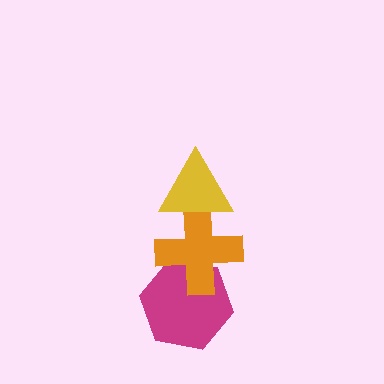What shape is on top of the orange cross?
The yellow triangle is on top of the orange cross.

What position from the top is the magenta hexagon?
The magenta hexagon is 3rd from the top.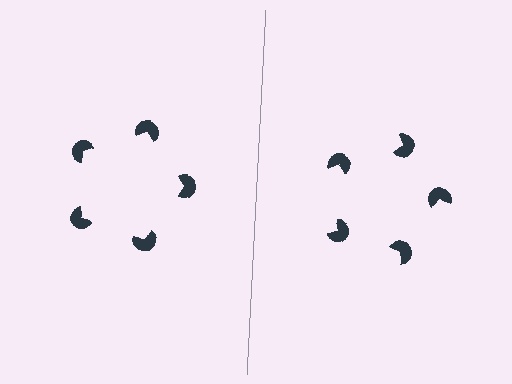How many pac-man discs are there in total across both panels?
10 — 5 on each side.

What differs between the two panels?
The pac-man discs are positioned identically on both sides; only the wedge orientations differ. On the left they align to a pentagon; on the right they are misaligned.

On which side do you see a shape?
An illusory pentagon appears on the left side. On the right side the wedge cuts are rotated, so no coherent shape forms.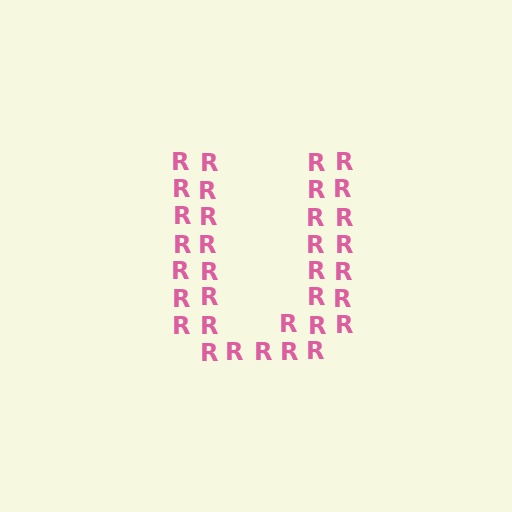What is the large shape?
The large shape is the letter U.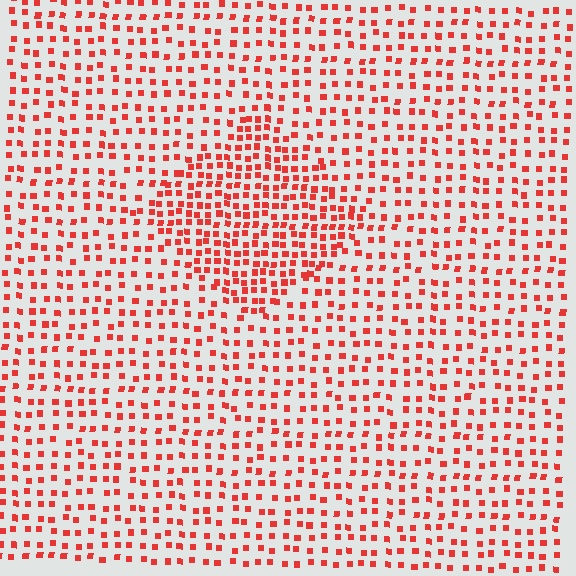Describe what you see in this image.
The image contains small red elements arranged at two different densities. A diamond-shaped region is visible where the elements are more densely packed than the surrounding area.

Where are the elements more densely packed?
The elements are more densely packed inside the diamond boundary.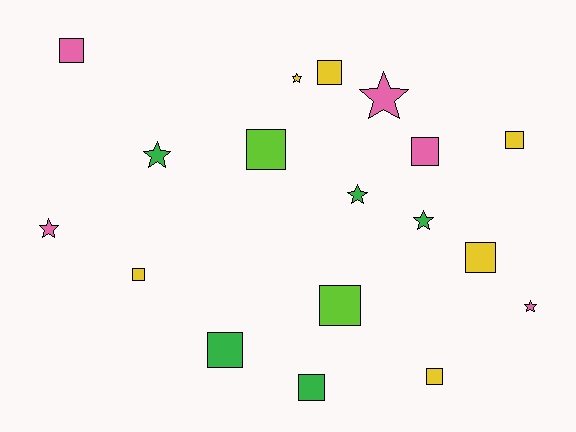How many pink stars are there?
There are 3 pink stars.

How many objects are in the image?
There are 18 objects.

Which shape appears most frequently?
Square, with 11 objects.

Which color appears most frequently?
Yellow, with 6 objects.